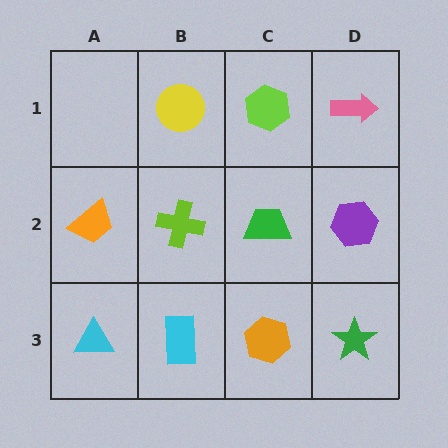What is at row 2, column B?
A lime cross.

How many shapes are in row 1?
3 shapes.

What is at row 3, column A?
A cyan triangle.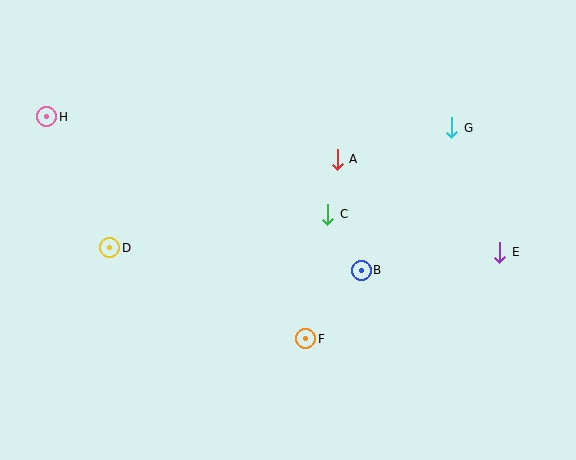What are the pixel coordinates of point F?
Point F is at (306, 339).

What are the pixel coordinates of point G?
Point G is at (452, 128).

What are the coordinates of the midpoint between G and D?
The midpoint between G and D is at (281, 188).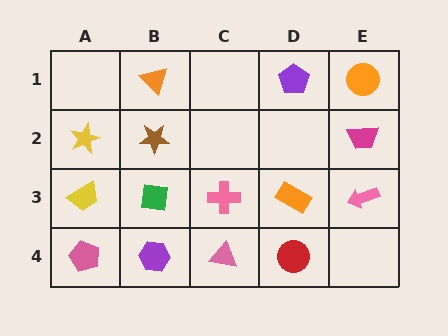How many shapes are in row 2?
3 shapes.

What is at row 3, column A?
A yellow trapezoid.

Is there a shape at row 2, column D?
No, that cell is empty.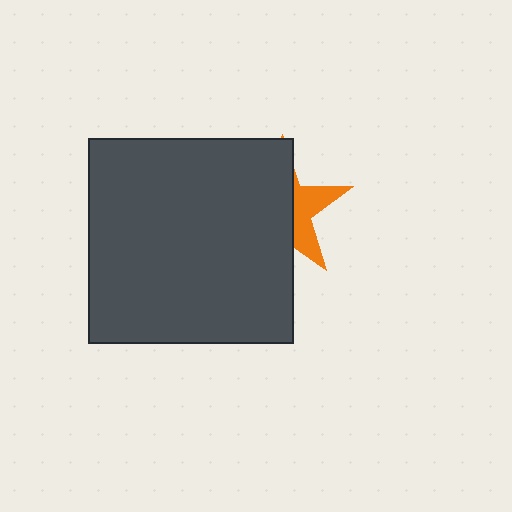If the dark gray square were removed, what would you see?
You would see the complete orange star.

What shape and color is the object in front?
The object in front is a dark gray square.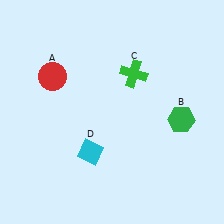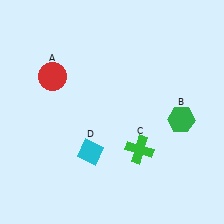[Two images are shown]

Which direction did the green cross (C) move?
The green cross (C) moved down.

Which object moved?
The green cross (C) moved down.